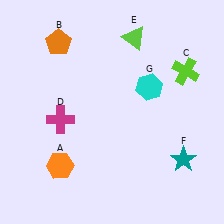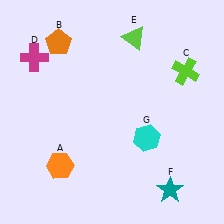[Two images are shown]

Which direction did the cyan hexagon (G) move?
The cyan hexagon (G) moved down.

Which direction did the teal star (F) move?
The teal star (F) moved down.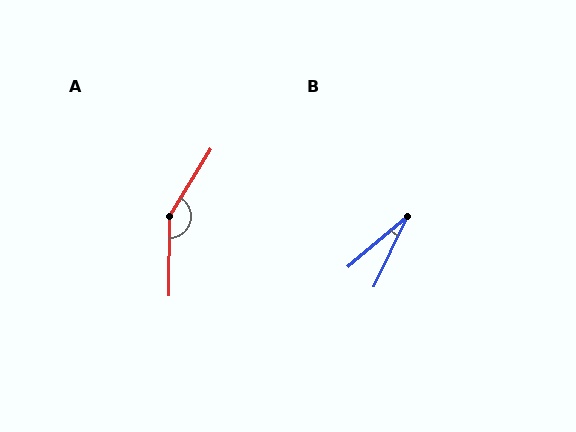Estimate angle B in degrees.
Approximately 24 degrees.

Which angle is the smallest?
B, at approximately 24 degrees.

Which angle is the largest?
A, at approximately 149 degrees.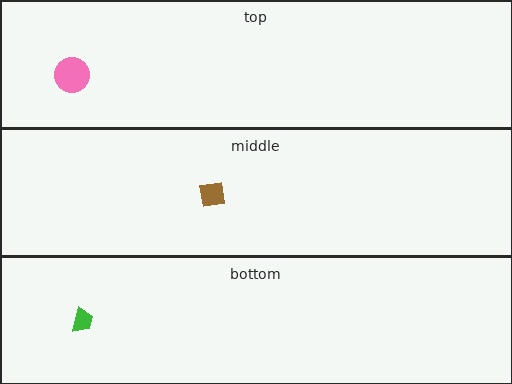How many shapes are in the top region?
1.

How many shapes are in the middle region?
1.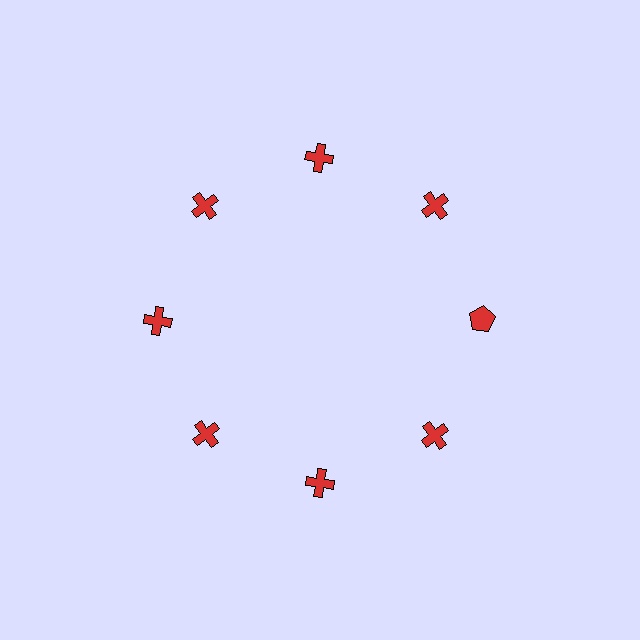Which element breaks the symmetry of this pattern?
The red pentagon at roughly the 3 o'clock position breaks the symmetry. All other shapes are red crosses.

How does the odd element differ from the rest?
It has a different shape: pentagon instead of cross.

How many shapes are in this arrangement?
There are 8 shapes arranged in a ring pattern.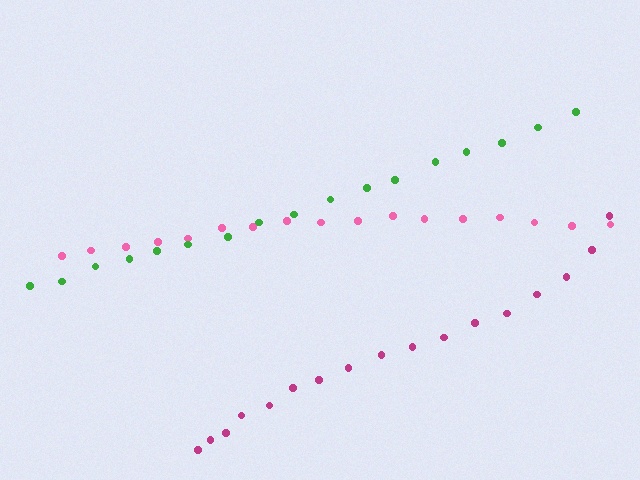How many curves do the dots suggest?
There are 3 distinct paths.